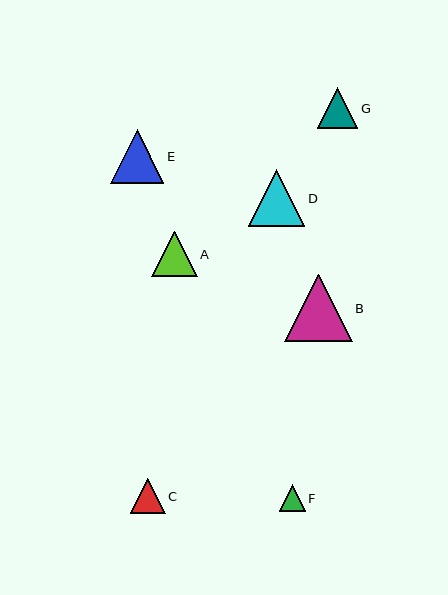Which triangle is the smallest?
Triangle F is the smallest with a size of approximately 26 pixels.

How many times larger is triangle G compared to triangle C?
Triangle G is approximately 1.2 times the size of triangle C.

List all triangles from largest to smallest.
From largest to smallest: B, D, E, A, G, C, F.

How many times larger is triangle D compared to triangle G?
Triangle D is approximately 1.4 times the size of triangle G.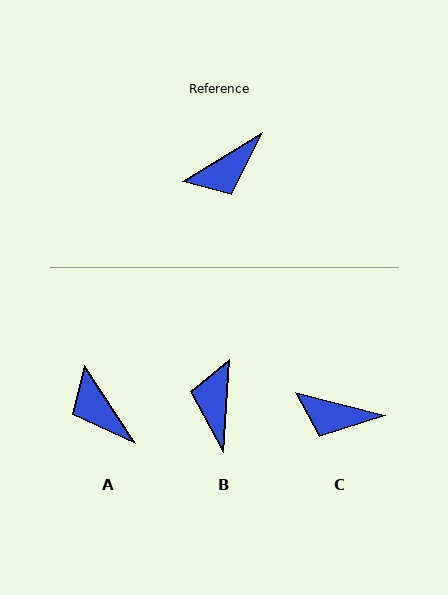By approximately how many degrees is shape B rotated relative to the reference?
Approximately 126 degrees clockwise.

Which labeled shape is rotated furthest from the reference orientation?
B, about 126 degrees away.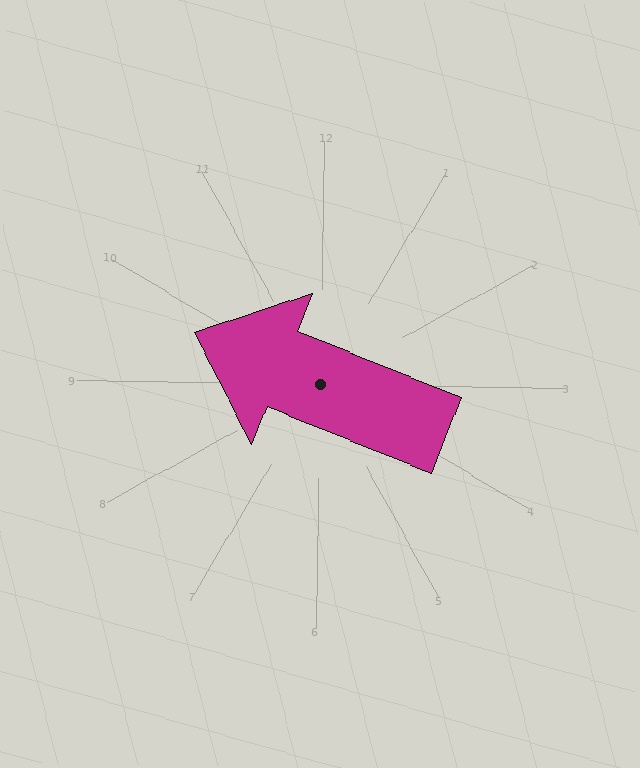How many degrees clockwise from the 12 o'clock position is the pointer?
Approximately 291 degrees.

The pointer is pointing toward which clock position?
Roughly 10 o'clock.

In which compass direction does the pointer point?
West.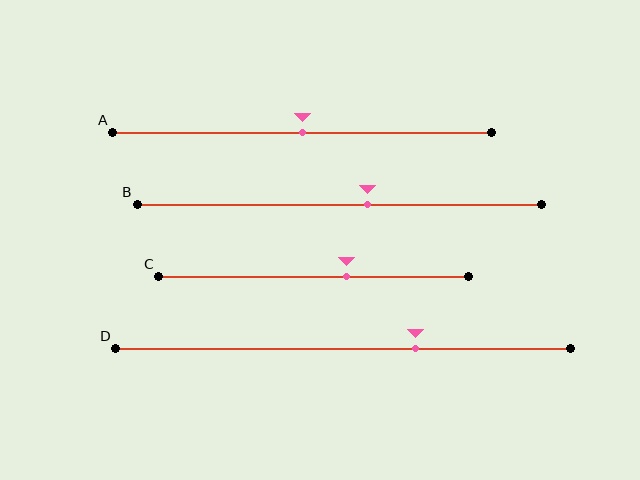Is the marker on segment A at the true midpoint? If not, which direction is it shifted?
Yes, the marker on segment A is at the true midpoint.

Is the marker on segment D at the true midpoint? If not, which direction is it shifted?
No, the marker on segment D is shifted to the right by about 16% of the segment length.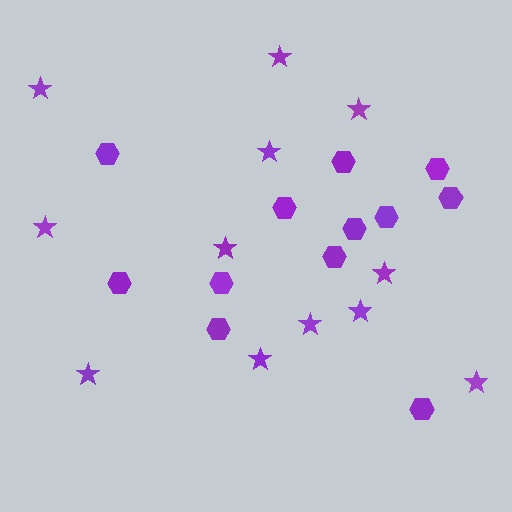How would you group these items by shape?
There are 2 groups: one group of hexagons (12) and one group of stars (12).